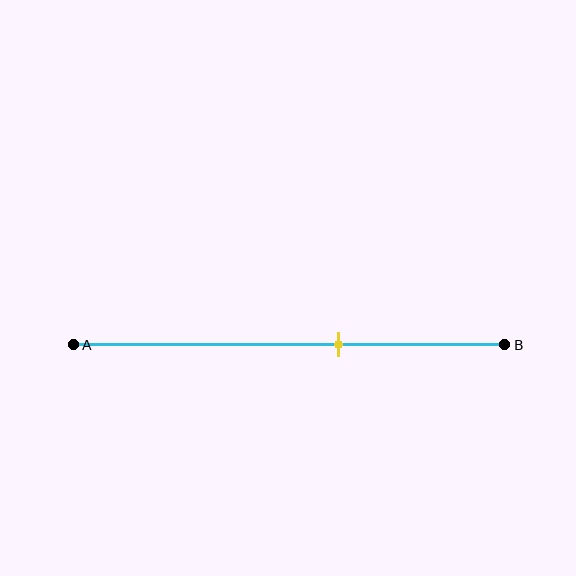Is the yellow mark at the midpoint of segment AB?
No, the mark is at about 60% from A, not at the 50% midpoint.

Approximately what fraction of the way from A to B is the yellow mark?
The yellow mark is approximately 60% of the way from A to B.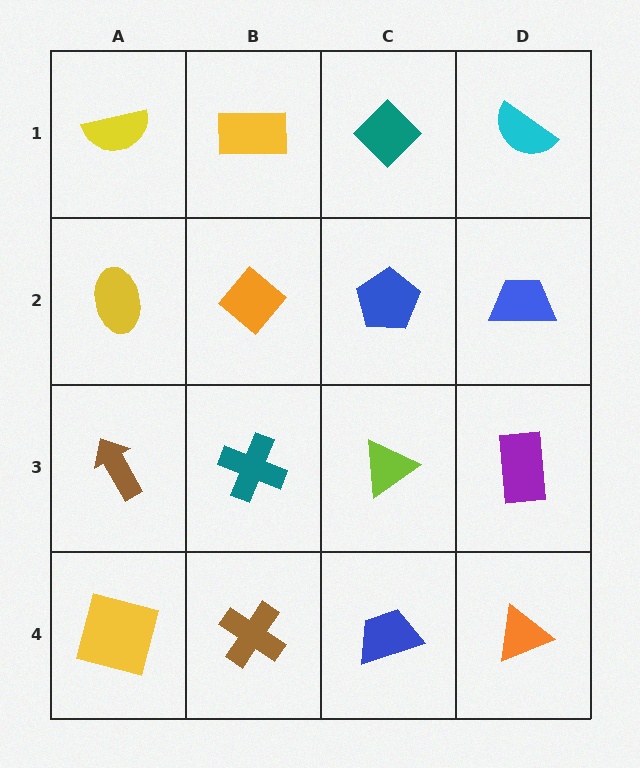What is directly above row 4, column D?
A purple rectangle.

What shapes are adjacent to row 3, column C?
A blue pentagon (row 2, column C), a blue trapezoid (row 4, column C), a teal cross (row 3, column B), a purple rectangle (row 3, column D).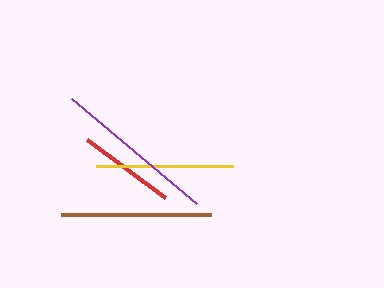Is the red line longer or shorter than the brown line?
The brown line is longer than the red line.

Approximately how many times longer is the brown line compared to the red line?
The brown line is approximately 1.5 times the length of the red line.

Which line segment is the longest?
The purple line is the longest at approximately 162 pixels.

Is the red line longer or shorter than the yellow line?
The yellow line is longer than the red line.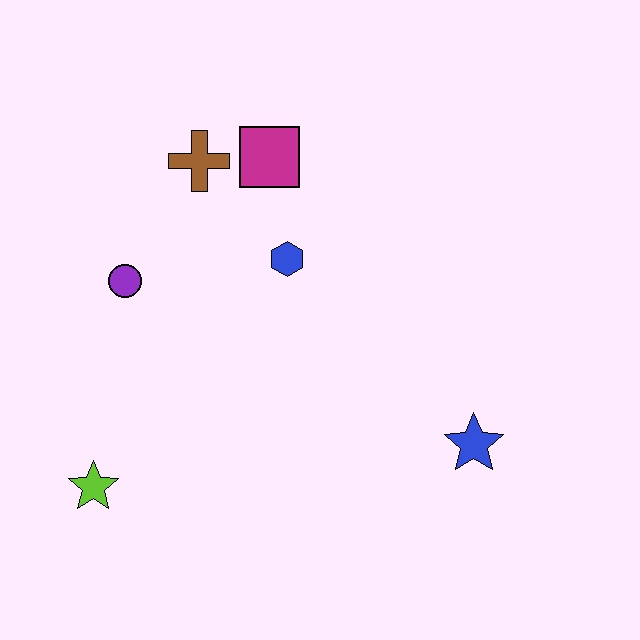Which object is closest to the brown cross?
The magenta square is closest to the brown cross.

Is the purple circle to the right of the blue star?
No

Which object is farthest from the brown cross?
The blue star is farthest from the brown cross.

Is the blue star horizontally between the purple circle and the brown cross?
No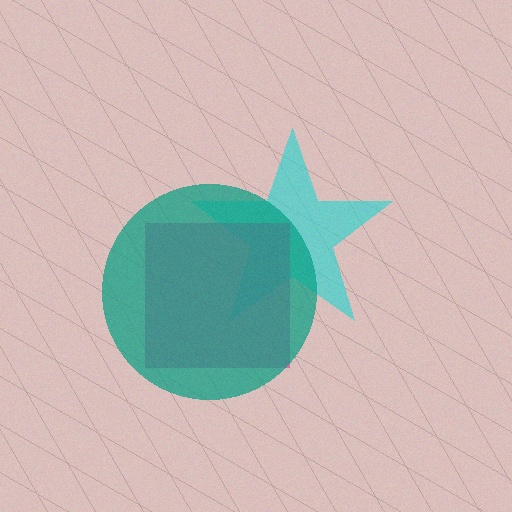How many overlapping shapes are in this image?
There are 3 overlapping shapes in the image.